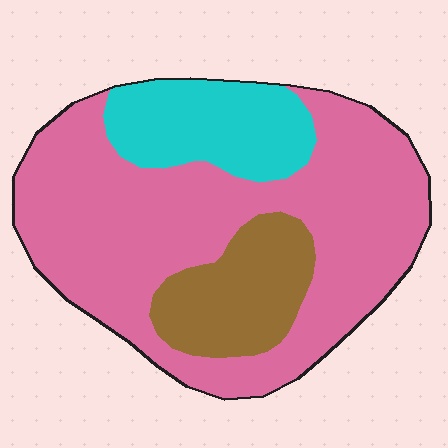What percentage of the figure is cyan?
Cyan covers 18% of the figure.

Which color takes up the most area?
Pink, at roughly 65%.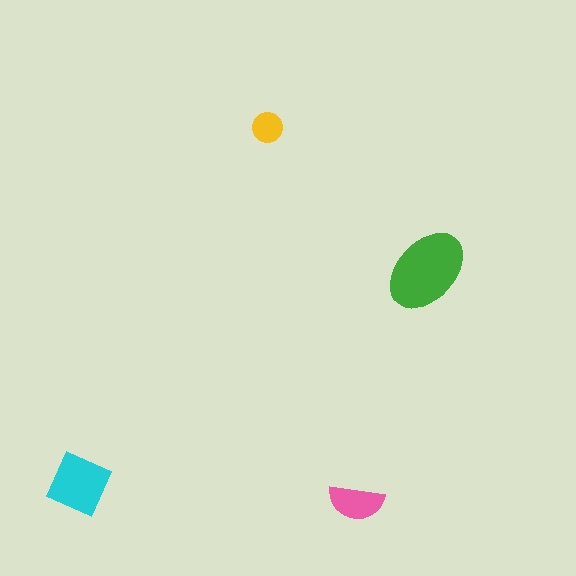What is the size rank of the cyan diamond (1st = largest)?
2nd.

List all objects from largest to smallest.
The green ellipse, the cyan diamond, the pink semicircle, the yellow circle.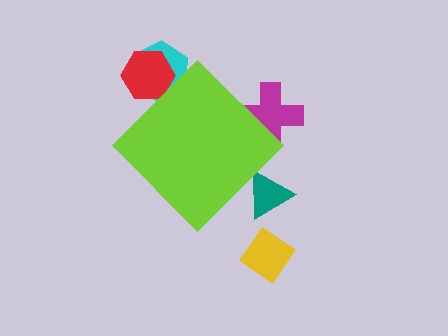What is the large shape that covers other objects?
A lime diamond.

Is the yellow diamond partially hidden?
No, the yellow diamond is fully visible.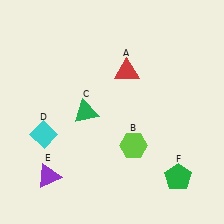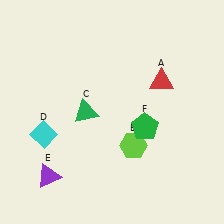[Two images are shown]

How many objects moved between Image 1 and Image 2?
2 objects moved between the two images.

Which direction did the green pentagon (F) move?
The green pentagon (F) moved up.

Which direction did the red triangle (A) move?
The red triangle (A) moved right.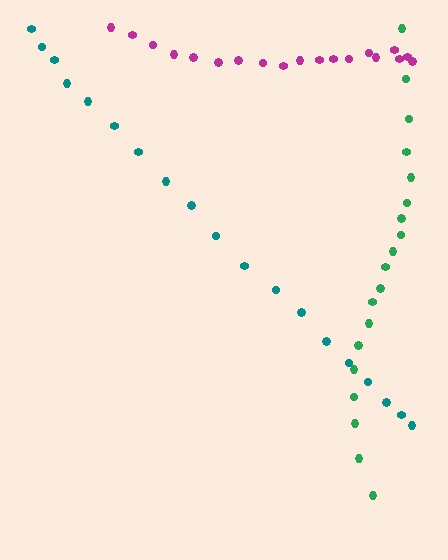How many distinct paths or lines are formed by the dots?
There are 3 distinct paths.